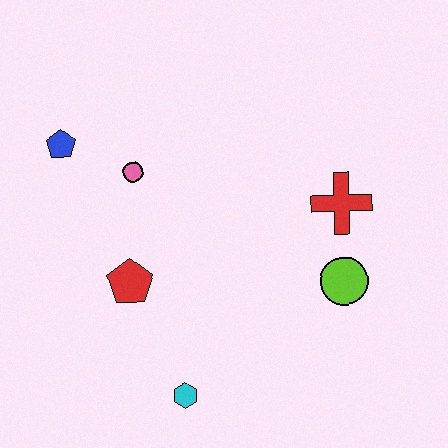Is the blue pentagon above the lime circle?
Yes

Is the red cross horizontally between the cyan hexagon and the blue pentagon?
No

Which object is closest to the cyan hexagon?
The red pentagon is closest to the cyan hexagon.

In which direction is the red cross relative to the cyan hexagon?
The red cross is above the cyan hexagon.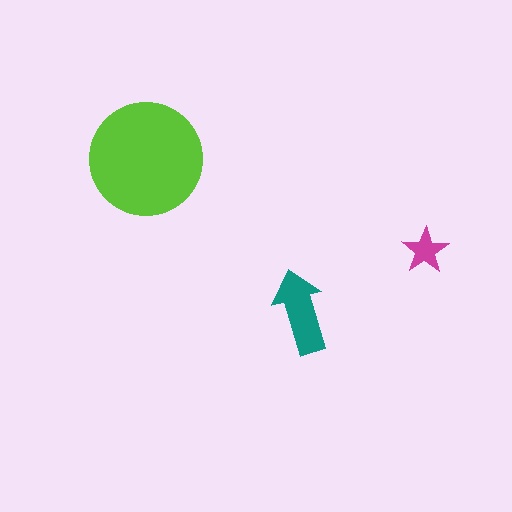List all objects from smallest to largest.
The magenta star, the teal arrow, the lime circle.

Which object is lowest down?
The teal arrow is bottommost.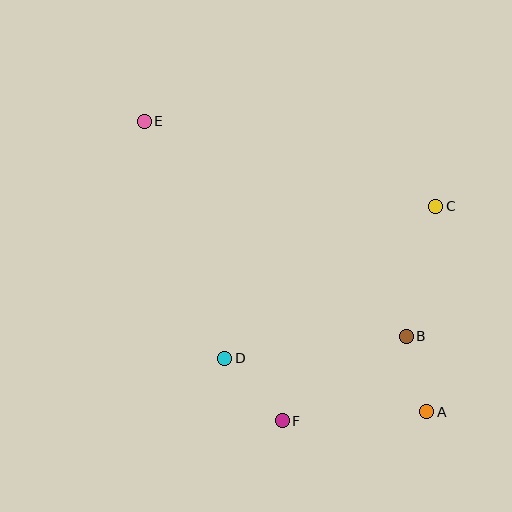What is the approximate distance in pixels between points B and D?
The distance between B and D is approximately 183 pixels.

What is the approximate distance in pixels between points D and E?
The distance between D and E is approximately 250 pixels.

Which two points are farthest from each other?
Points A and E are farthest from each other.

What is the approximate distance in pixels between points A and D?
The distance between A and D is approximately 209 pixels.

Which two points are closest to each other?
Points A and B are closest to each other.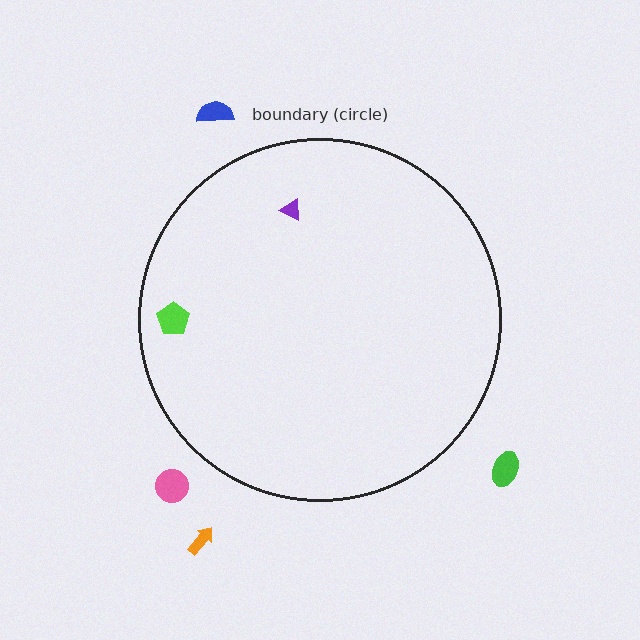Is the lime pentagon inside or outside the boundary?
Inside.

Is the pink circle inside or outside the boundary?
Outside.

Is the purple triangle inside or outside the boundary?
Inside.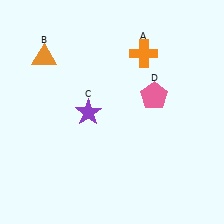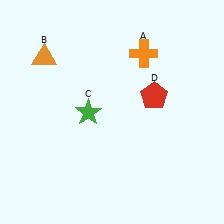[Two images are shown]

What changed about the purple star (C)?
In Image 1, C is purple. In Image 2, it changed to green.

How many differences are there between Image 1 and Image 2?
There are 2 differences between the two images.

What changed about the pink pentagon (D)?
In Image 1, D is pink. In Image 2, it changed to red.